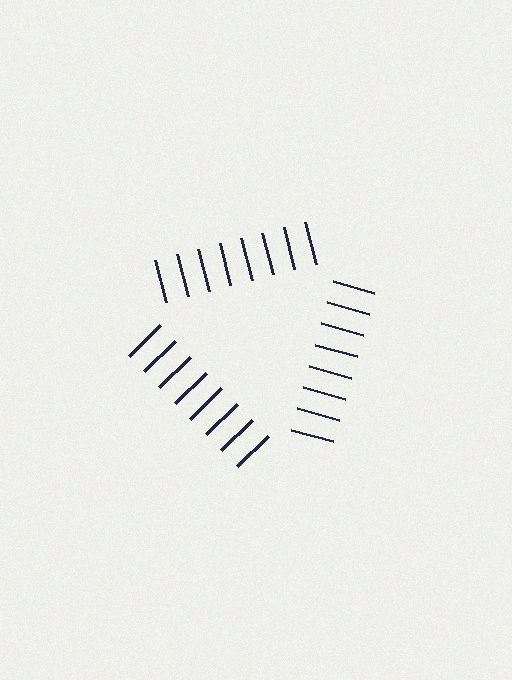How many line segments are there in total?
24 — 8 along each of the 3 edges.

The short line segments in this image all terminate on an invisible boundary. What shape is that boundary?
An illusory triangle — the line segments terminate on its edges but no continuous stroke is drawn.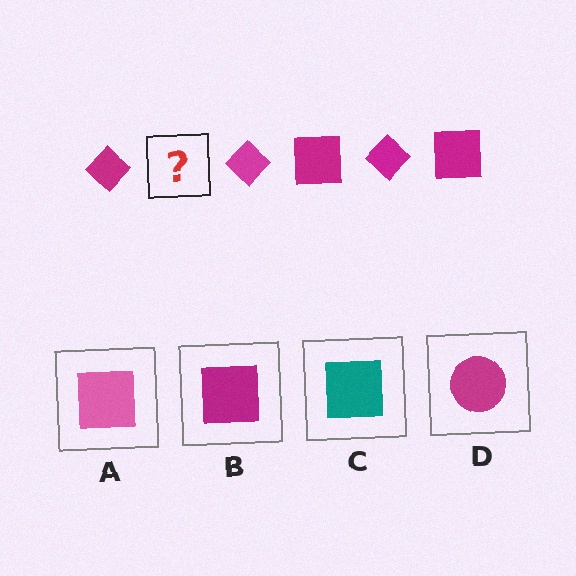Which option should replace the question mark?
Option B.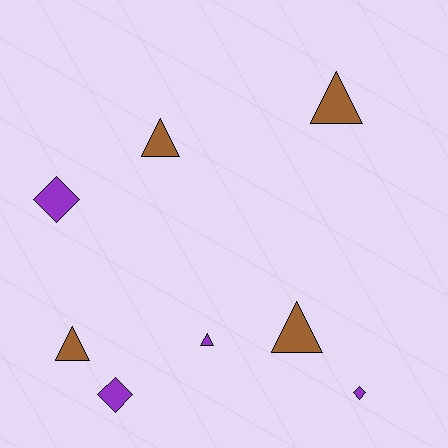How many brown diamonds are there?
There are no brown diamonds.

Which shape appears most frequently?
Triangle, with 5 objects.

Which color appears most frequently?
Brown, with 4 objects.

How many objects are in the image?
There are 8 objects.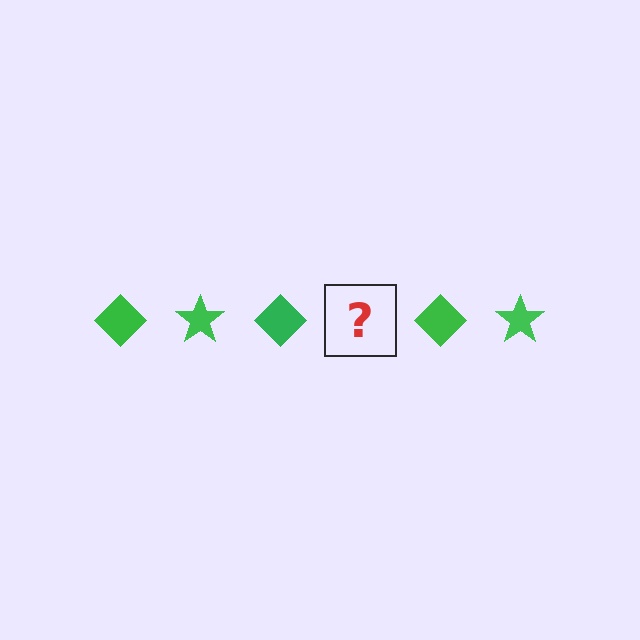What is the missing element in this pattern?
The missing element is a green star.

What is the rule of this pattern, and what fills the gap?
The rule is that the pattern cycles through diamond, star shapes in green. The gap should be filled with a green star.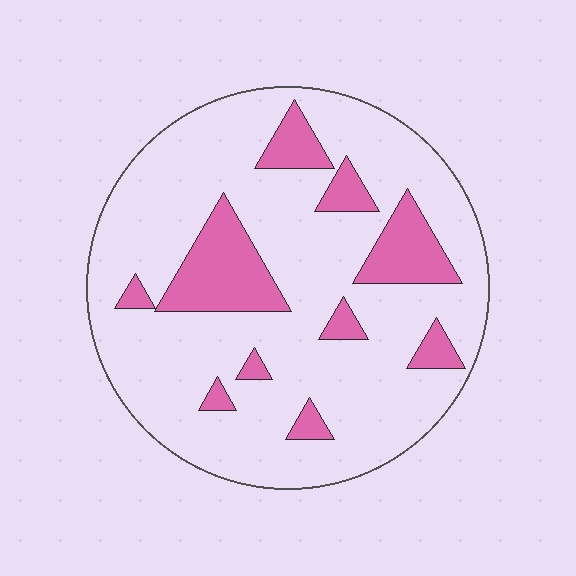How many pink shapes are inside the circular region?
10.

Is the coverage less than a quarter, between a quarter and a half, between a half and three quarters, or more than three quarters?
Less than a quarter.